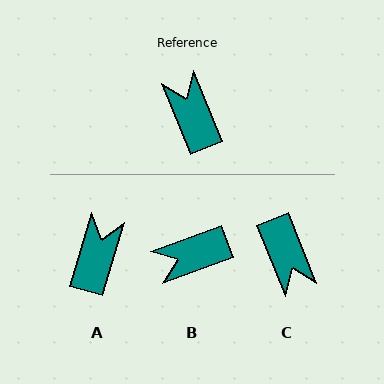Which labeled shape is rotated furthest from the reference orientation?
C, about 180 degrees away.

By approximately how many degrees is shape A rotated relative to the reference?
Approximately 39 degrees clockwise.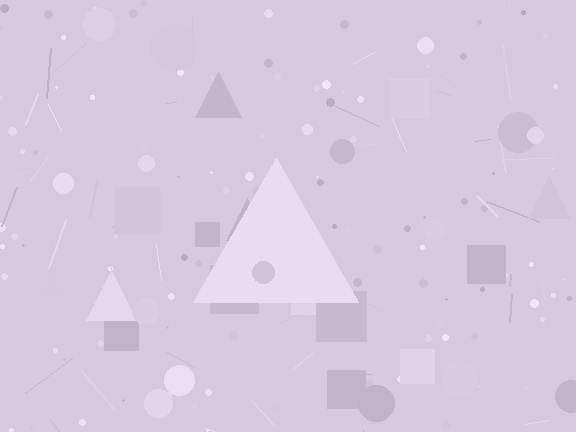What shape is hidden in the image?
A triangle is hidden in the image.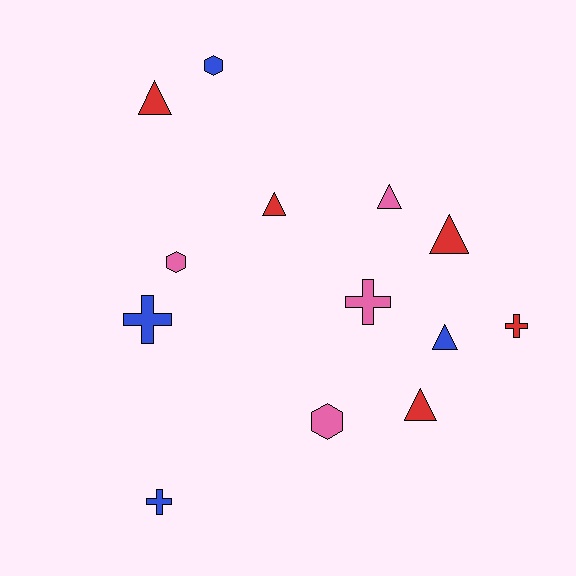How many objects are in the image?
There are 13 objects.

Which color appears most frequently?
Red, with 5 objects.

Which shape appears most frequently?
Triangle, with 6 objects.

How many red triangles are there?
There are 4 red triangles.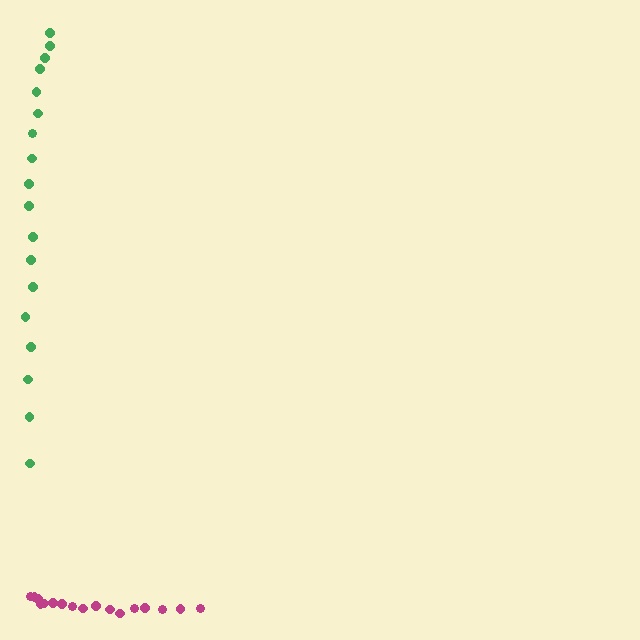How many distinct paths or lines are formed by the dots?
There are 2 distinct paths.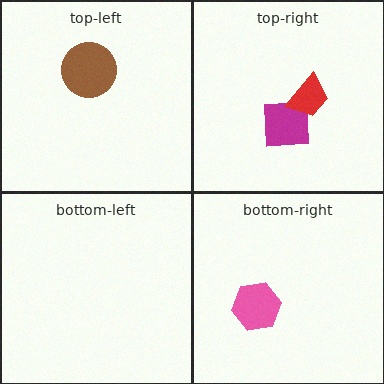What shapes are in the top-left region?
The brown circle.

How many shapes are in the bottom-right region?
1.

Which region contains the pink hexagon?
The bottom-right region.